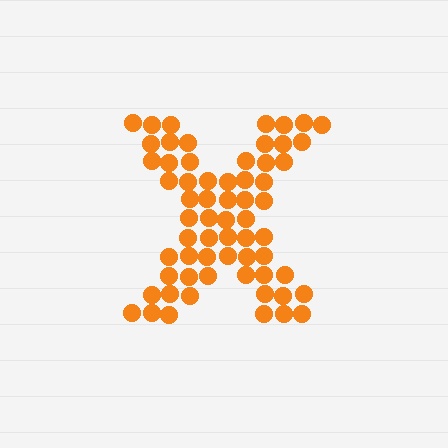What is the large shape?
The large shape is the letter X.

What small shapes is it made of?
It is made of small circles.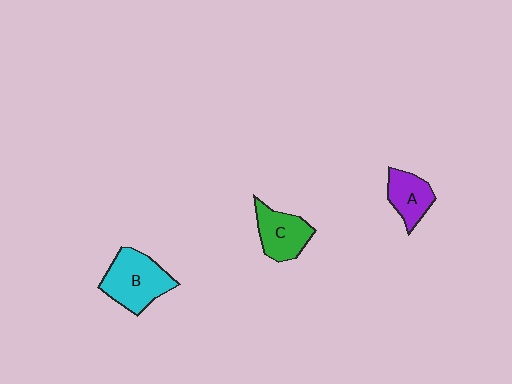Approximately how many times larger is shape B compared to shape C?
Approximately 1.4 times.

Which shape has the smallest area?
Shape A (purple).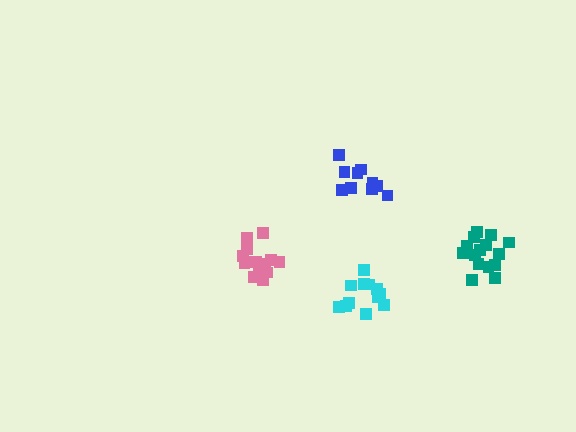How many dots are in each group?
Group 1: 10 dots, Group 2: 15 dots, Group 3: 12 dots, Group 4: 15 dots (52 total).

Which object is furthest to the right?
The teal cluster is rightmost.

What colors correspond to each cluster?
The clusters are colored: blue, teal, cyan, pink.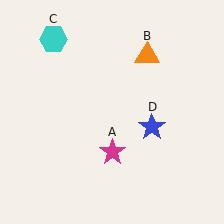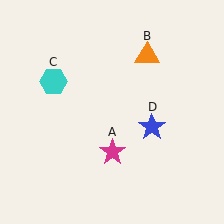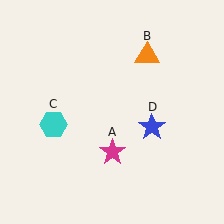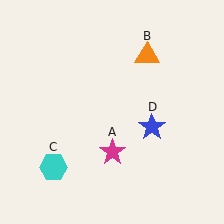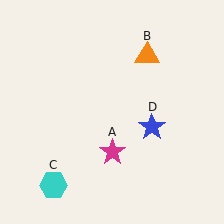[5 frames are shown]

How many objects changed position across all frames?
1 object changed position: cyan hexagon (object C).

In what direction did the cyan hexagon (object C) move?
The cyan hexagon (object C) moved down.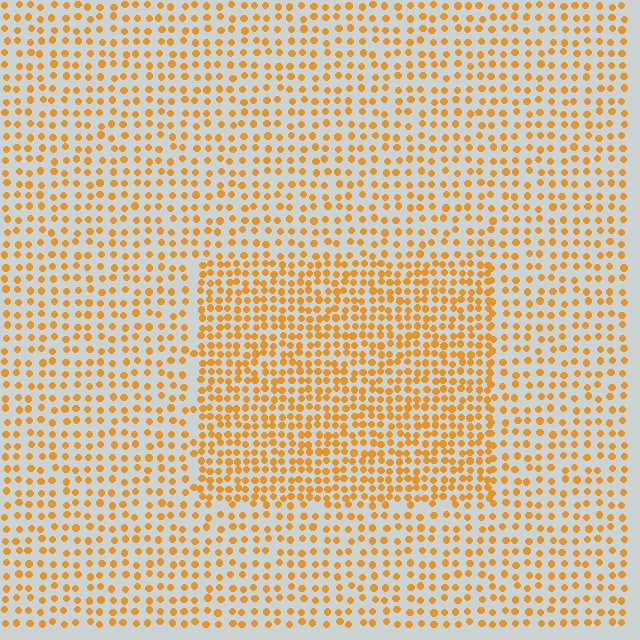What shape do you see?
I see a rectangle.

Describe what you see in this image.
The image contains small orange elements arranged at two different densities. A rectangle-shaped region is visible where the elements are more densely packed than the surrounding area.